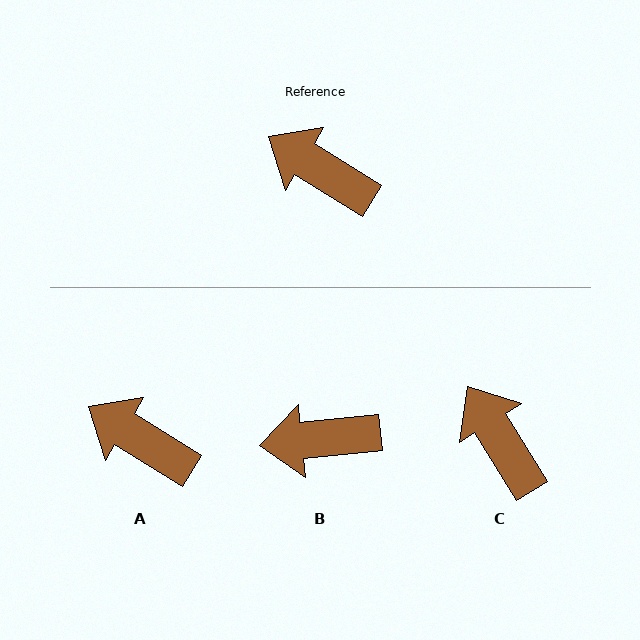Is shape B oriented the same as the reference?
No, it is off by about 38 degrees.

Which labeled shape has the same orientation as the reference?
A.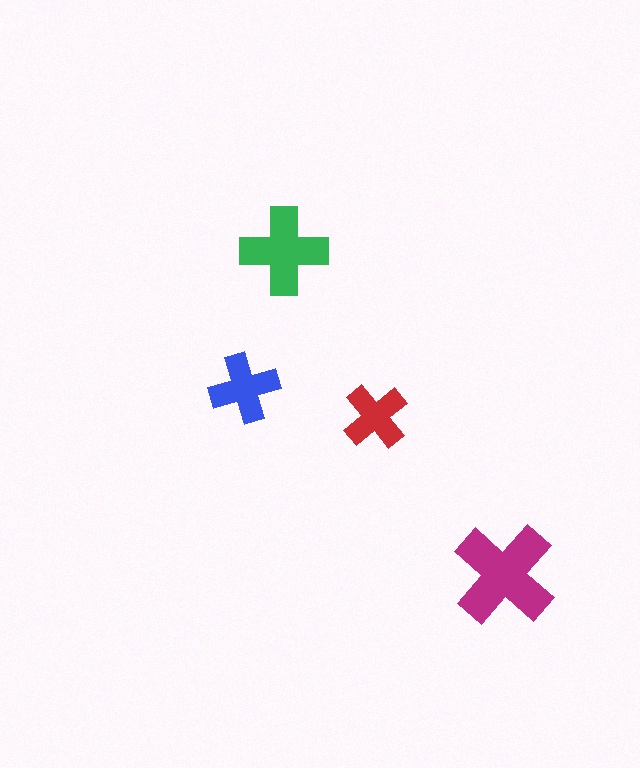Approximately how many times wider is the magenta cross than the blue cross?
About 1.5 times wider.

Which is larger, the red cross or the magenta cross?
The magenta one.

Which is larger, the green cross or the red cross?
The green one.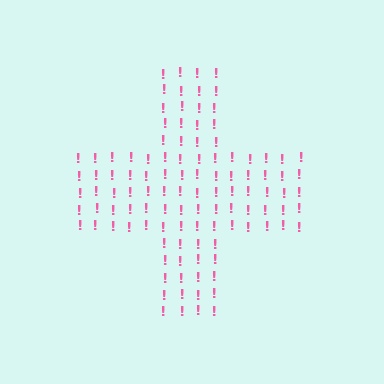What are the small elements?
The small elements are exclamation marks.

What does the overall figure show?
The overall figure shows a cross.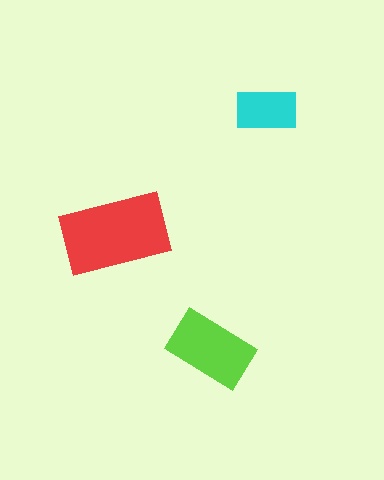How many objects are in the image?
There are 3 objects in the image.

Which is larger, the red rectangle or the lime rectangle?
The red one.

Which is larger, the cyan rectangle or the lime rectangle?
The lime one.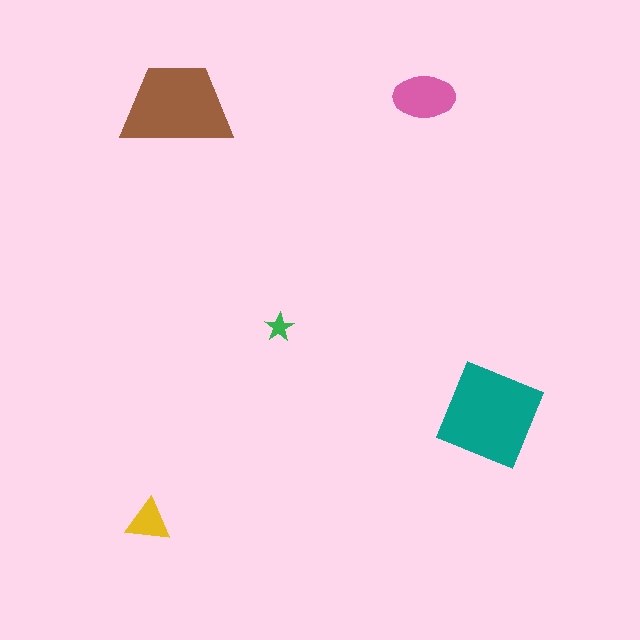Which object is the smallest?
The green star.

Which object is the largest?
The teal diamond.